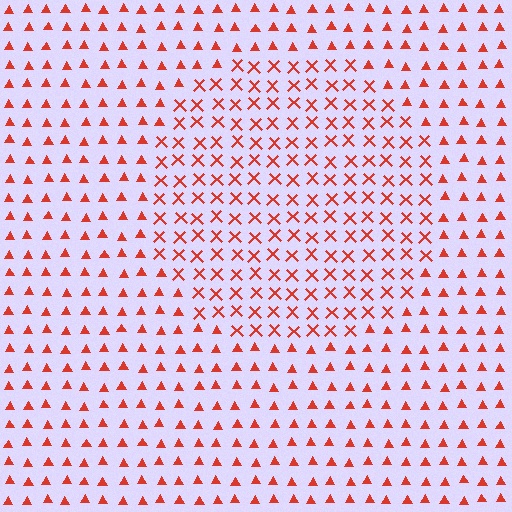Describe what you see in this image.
The image is filled with small red elements arranged in a uniform grid. A circle-shaped region contains X marks, while the surrounding area contains triangles. The boundary is defined purely by the change in element shape.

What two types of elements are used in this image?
The image uses X marks inside the circle region and triangles outside it.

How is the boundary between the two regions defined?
The boundary is defined by a change in element shape: X marks inside vs. triangles outside. All elements share the same color and spacing.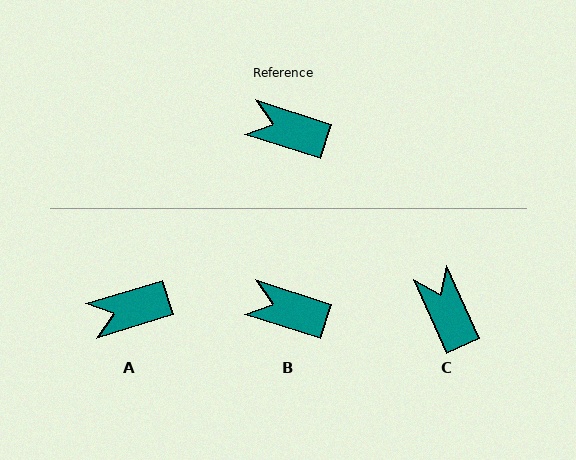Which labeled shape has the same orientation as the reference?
B.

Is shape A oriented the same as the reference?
No, it is off by about 35 degrees.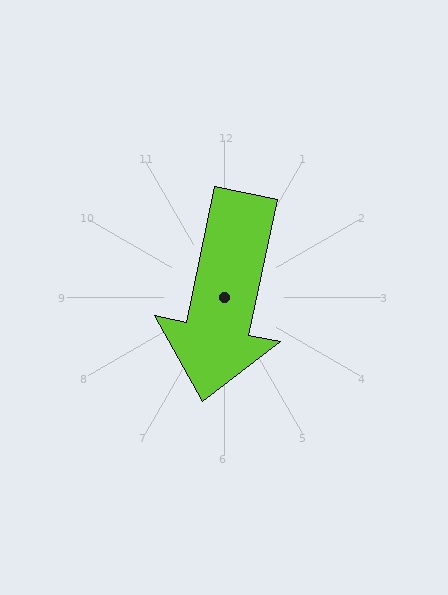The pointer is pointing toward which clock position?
Roughly 6 o'clock.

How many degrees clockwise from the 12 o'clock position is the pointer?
Approximately 192 degrees.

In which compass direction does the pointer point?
South.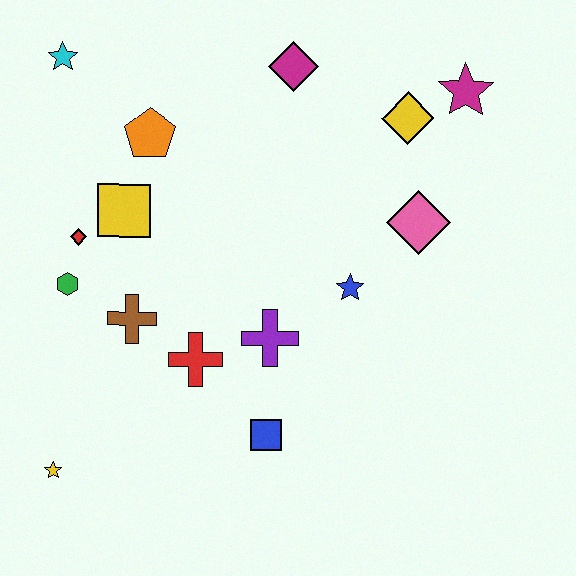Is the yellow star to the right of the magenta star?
No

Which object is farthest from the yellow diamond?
The yellow star is farthest from the yellow diamond.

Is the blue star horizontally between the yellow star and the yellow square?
No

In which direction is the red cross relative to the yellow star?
The red cross is to the right of the yellow star.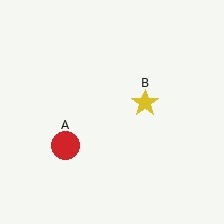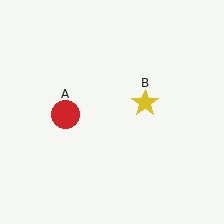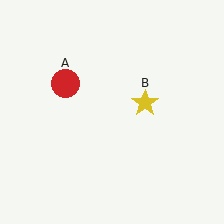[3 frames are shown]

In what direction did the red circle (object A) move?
The red circle (object A) moved up.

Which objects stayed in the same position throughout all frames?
Yellow star (object B) remained stationary.